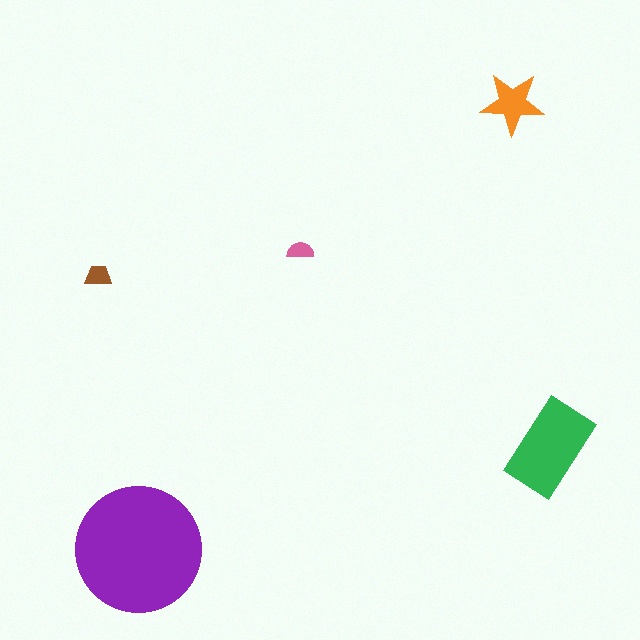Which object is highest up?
The orange star is topmost.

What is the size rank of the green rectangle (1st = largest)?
2nd.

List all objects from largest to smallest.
The purple circle, the green rectangle, the orange star, the brown trapezoid, the pink semicircle.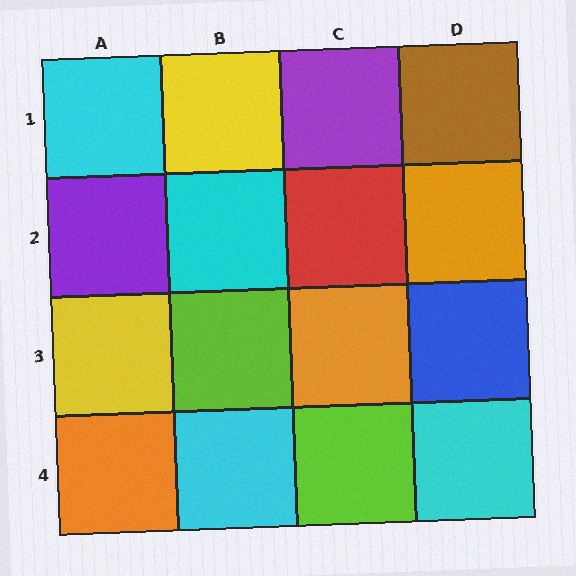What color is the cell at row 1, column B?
Yellow.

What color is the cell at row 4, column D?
Cyan.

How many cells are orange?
3 cells are orange.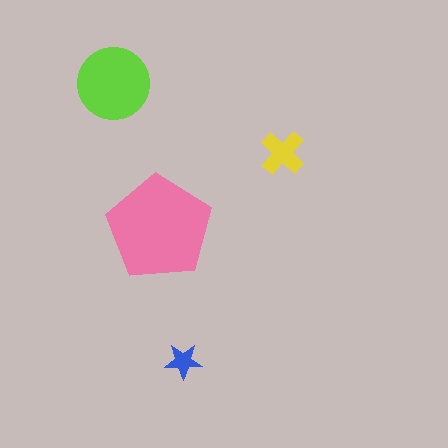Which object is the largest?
The pink pentagon.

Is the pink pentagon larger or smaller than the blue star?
Larger.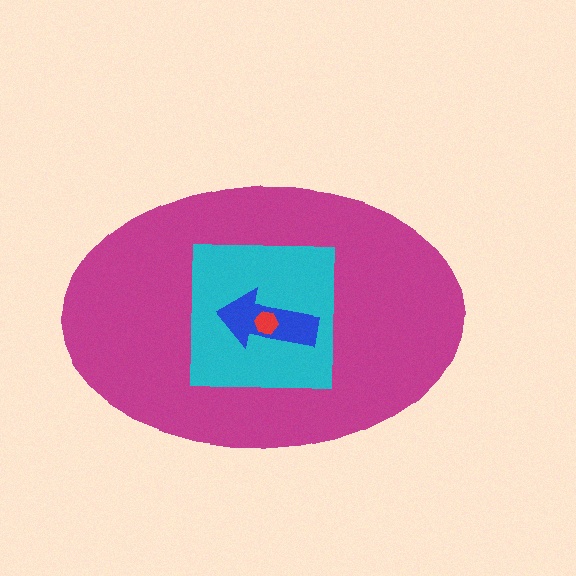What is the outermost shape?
The magenta ellipse.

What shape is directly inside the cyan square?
The blue arrow.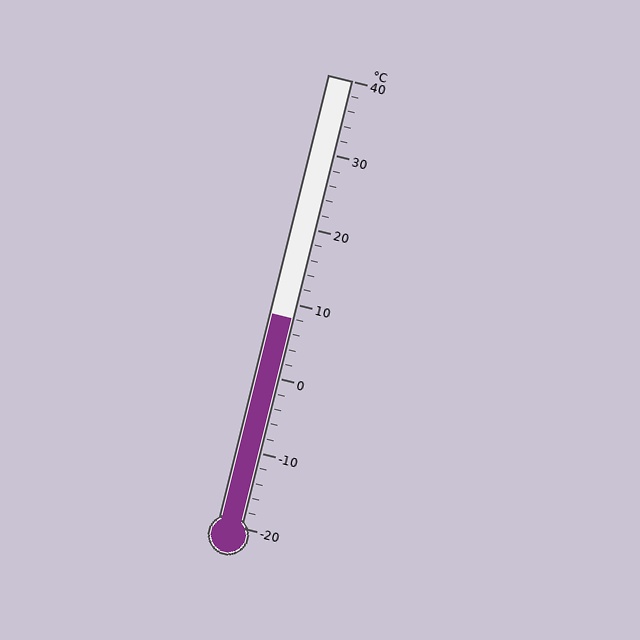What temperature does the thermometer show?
The thermometer shows approximately 8°C.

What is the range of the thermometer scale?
The thermometer scale ranges from -20°C to 40°C.